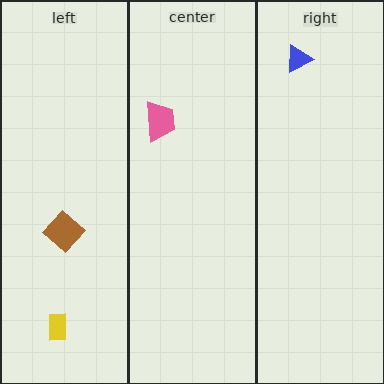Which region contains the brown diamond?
The left region.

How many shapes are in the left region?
2.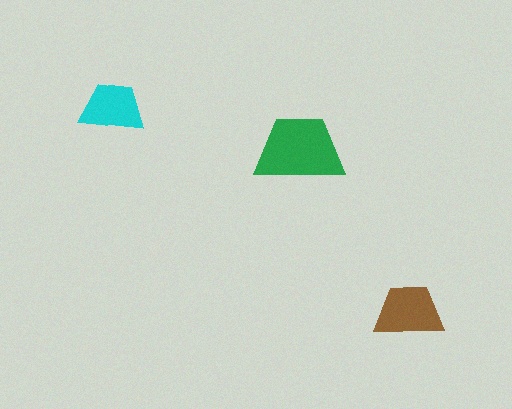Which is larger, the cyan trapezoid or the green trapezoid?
The green one.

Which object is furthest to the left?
The cyan trapezoid is leftmost.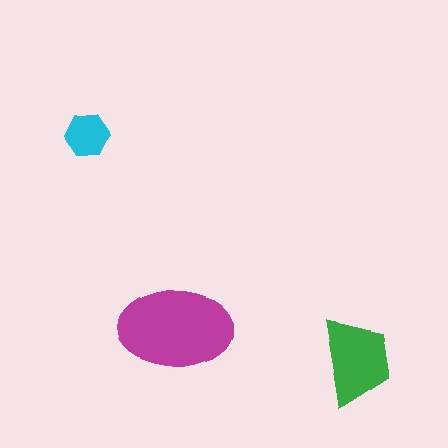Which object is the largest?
The magenta ellipse.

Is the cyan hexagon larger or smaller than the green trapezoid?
Smaller.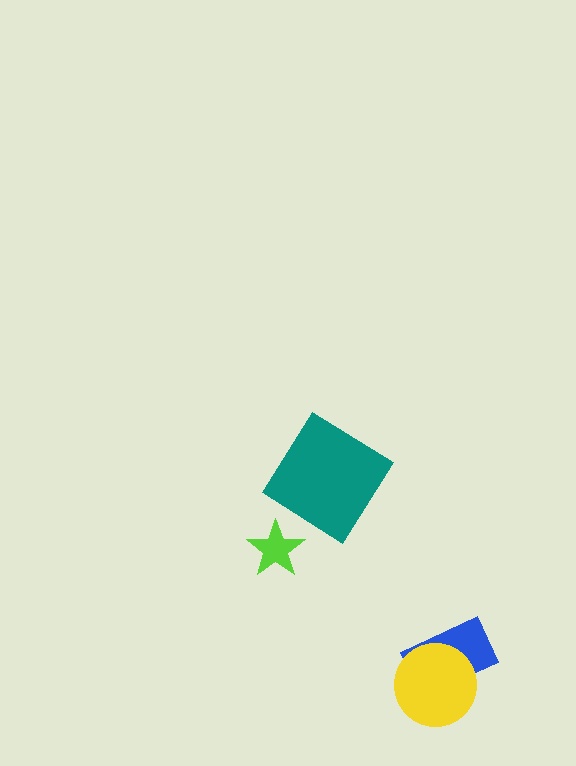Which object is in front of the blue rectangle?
The yellow circle is in front of the blue rectangle.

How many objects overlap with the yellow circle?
1 object overlaps with the yellow circle.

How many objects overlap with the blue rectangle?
1 object overlaps with the blue rectangle.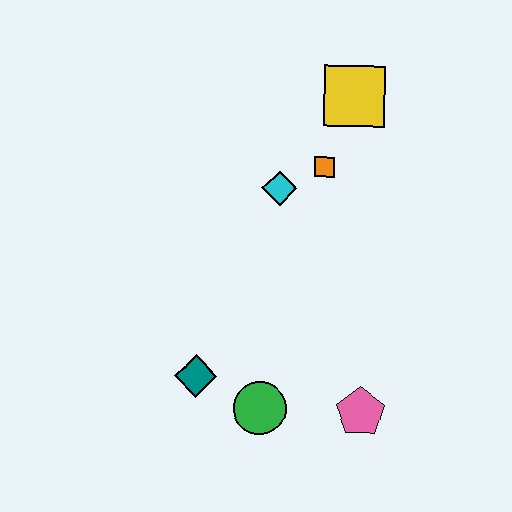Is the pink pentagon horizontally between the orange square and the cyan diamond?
No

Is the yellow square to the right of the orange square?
Yes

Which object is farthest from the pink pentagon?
The yellow square is farthest from the pink pentagon.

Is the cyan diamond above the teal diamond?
Yes